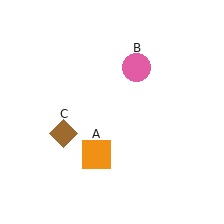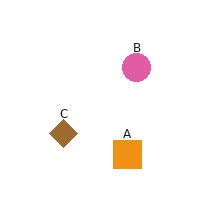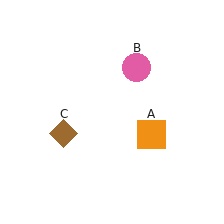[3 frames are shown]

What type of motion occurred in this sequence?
The orange square (object A) rotated counterclockwise around the center of the scene.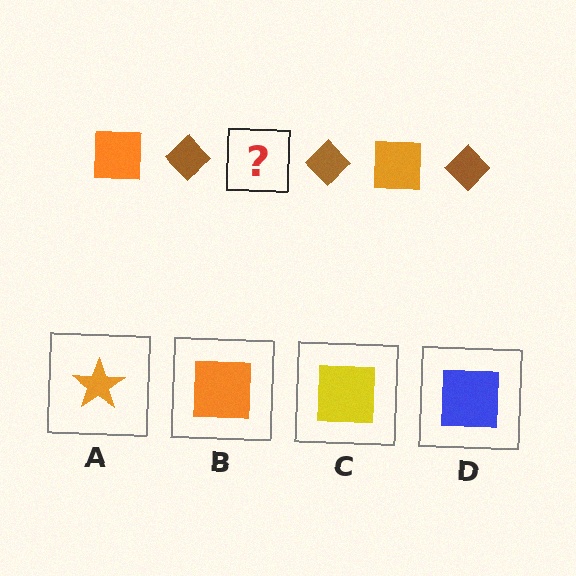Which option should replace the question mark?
Option B.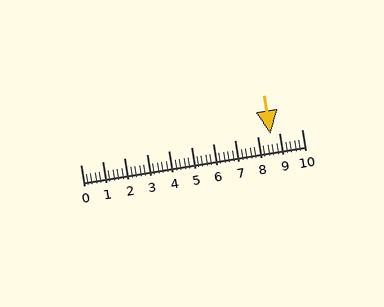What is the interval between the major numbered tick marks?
The major tick marks are spaced 1 units apart.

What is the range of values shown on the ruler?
The ruler shows values from 0 to 10.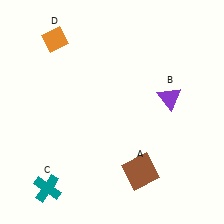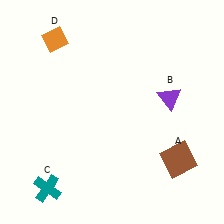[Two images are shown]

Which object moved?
The brown square (A) moved right.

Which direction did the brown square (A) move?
The brown square (A) moved right.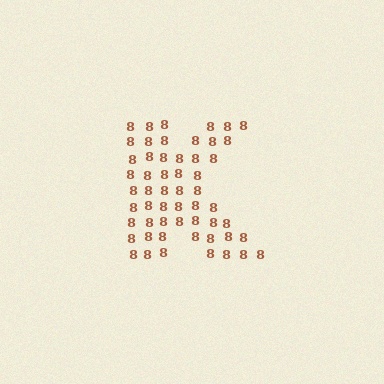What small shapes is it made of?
It is made of small digit 8's.